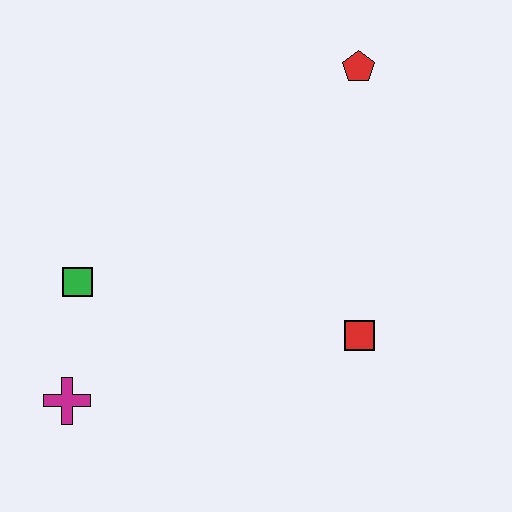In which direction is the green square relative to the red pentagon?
The green square is to the left of the red pentagon.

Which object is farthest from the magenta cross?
The red pentagon is farthest from the magenta cross.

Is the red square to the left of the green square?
No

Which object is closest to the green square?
The magenta cross is closest to the green square.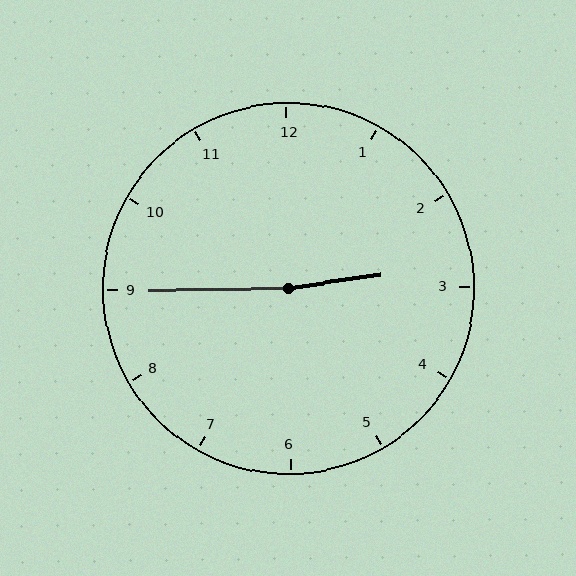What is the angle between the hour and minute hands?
Approximately 172 degrees.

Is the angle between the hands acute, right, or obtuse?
It is obtuse.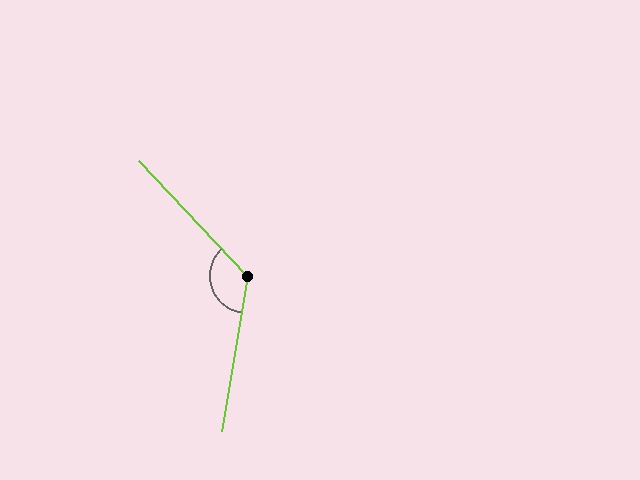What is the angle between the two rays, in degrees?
Approximately 127 degrees.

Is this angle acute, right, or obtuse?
It is obtuse.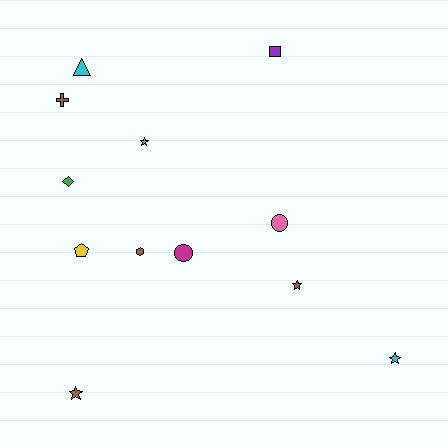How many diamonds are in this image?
There is 1 diamond.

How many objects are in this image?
There are 12 objects.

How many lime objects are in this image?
There is 1 lime object.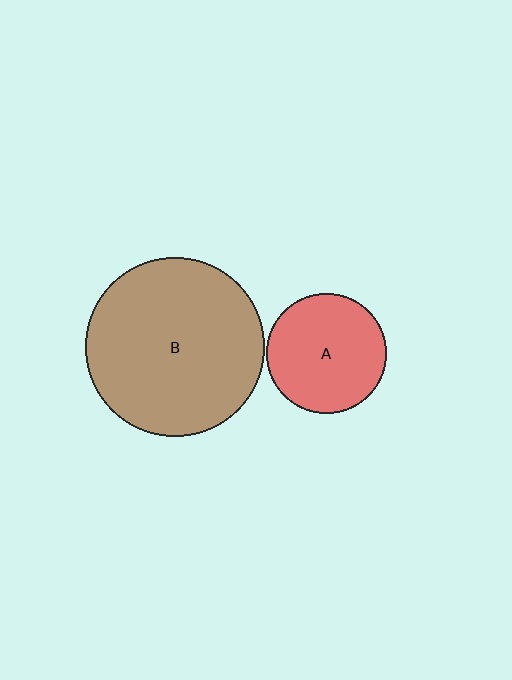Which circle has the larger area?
Circle B (brown).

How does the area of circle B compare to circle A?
Approximately 2.2 times.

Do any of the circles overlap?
No, none of the circles overlap.